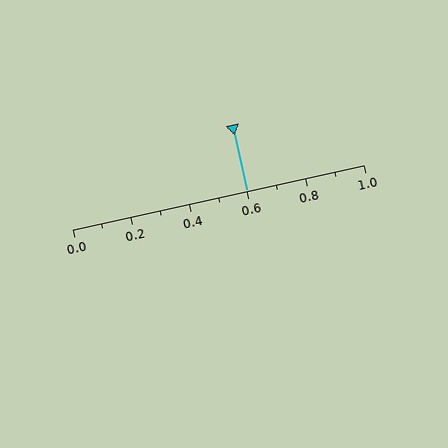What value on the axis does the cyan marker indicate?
The marker indicates approximately 0.6.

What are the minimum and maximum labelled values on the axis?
The axis runs from 0.0 to 1.0.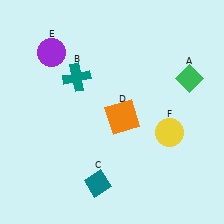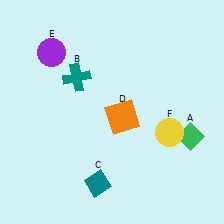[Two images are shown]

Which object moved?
The green diamond (A) moved down.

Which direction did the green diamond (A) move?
The green diamond (A) moved down.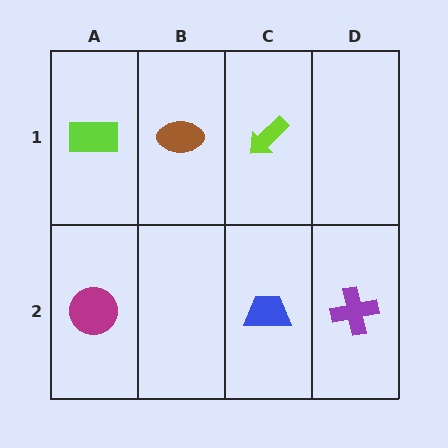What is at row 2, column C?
A blue trapezoid.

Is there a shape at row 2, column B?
No, that cell is empty.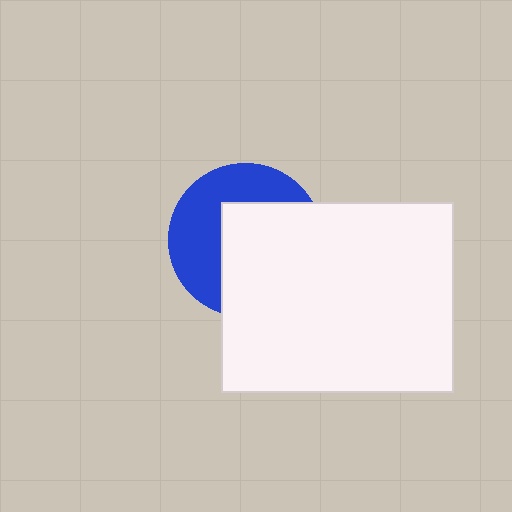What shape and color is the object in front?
The object in front is a white rectangle.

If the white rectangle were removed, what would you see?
You would see the complete blue circle.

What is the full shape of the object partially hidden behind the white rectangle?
The partially hidden object is a blue circle.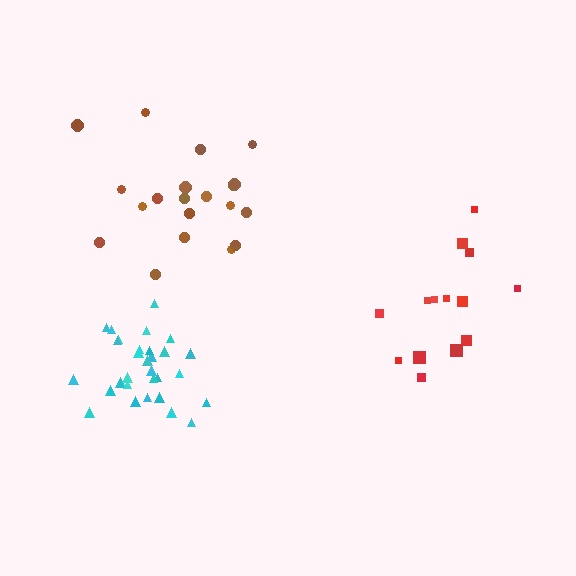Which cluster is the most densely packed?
Cyan.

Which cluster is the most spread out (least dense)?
Red.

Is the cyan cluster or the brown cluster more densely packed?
Cyan.